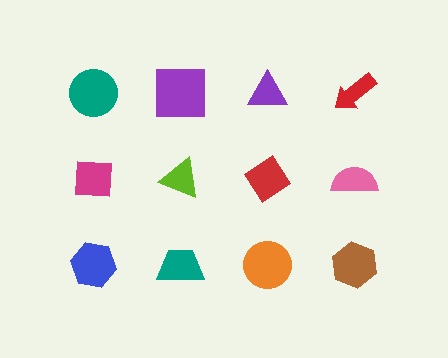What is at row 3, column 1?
A blue hexagon.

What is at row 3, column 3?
An orange circle.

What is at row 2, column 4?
A pink semicircle.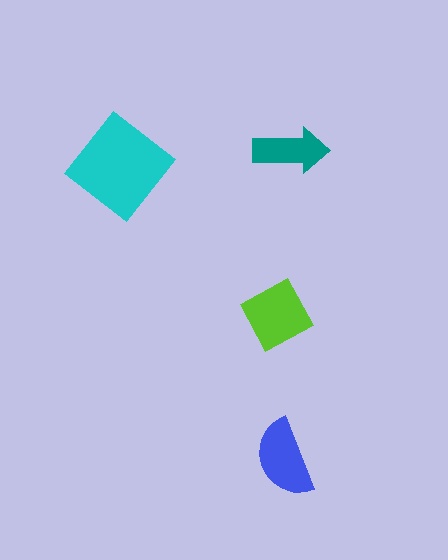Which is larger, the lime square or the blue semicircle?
The lime square.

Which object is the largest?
The cyan diamond.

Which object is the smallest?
The teal arrow.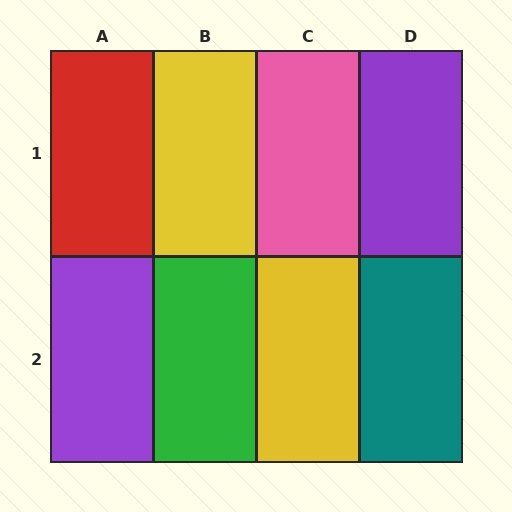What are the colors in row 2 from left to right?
Purple, green, yellow, teal.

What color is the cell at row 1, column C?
Pink.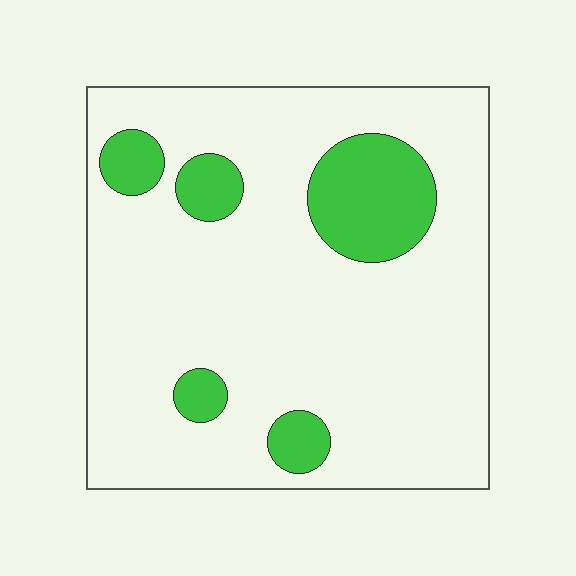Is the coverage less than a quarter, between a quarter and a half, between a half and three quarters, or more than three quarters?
Less than a quarter.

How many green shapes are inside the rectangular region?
5.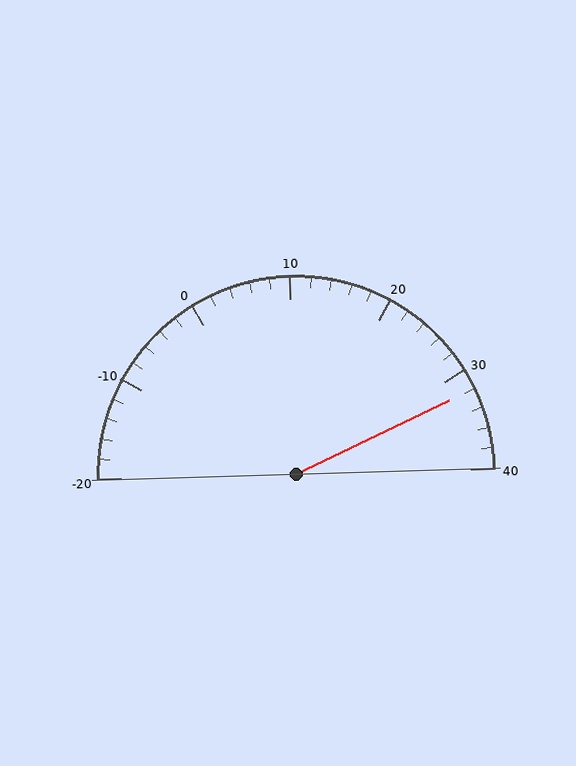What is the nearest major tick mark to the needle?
The nearest major tick mark is 30.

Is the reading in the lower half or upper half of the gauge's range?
The reading is in the upper half of the range (-20 to 40).